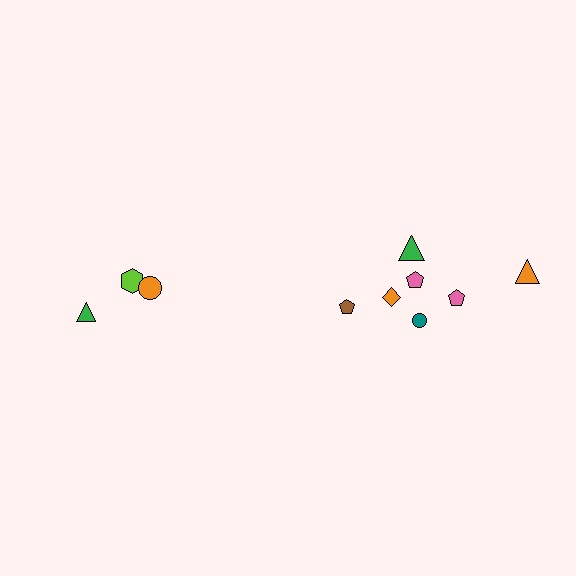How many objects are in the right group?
There are 7 objects.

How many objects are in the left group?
There are 3 objects.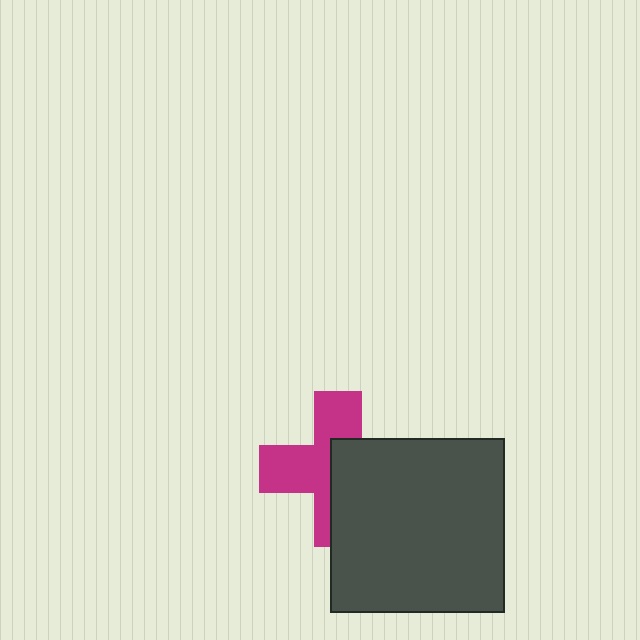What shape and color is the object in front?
The object in front is a dark gray square.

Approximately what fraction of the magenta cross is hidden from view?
Roughly 48% of the magenta cross is hidden behind the dark gray square.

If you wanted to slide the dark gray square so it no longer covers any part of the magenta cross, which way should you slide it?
Slide it right — that is the most direct way to separate the two shapes.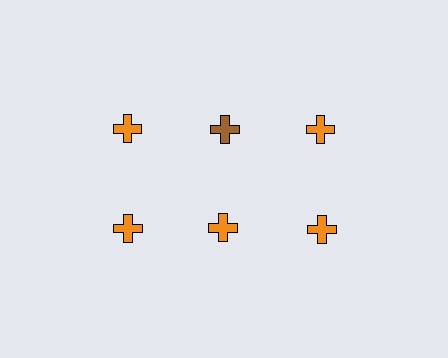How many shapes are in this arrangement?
There are 6 shapes arranged in a grid pattern.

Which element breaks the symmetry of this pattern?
The brown cross in the top row, second from left column breaks the symmetry. All other shapes are orange crosses.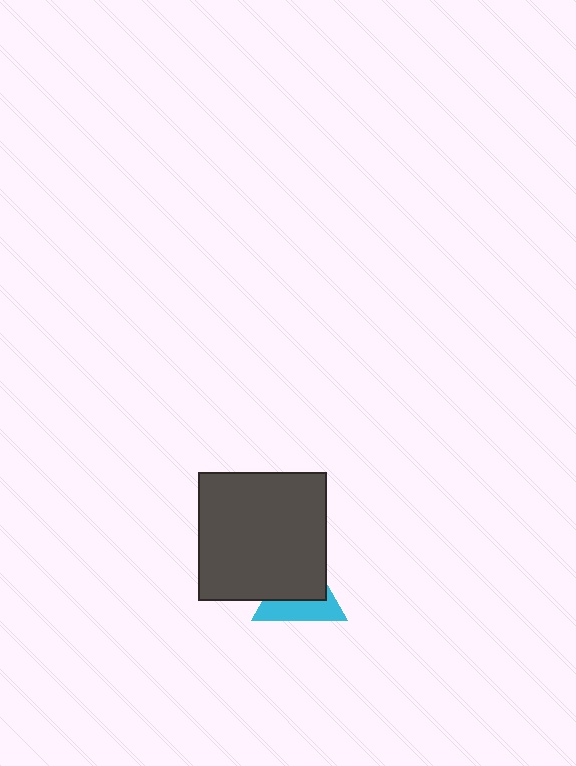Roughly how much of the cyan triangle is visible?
A small part of it is visible (roughly 43%).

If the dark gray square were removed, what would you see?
You would see the complete cyan triangle.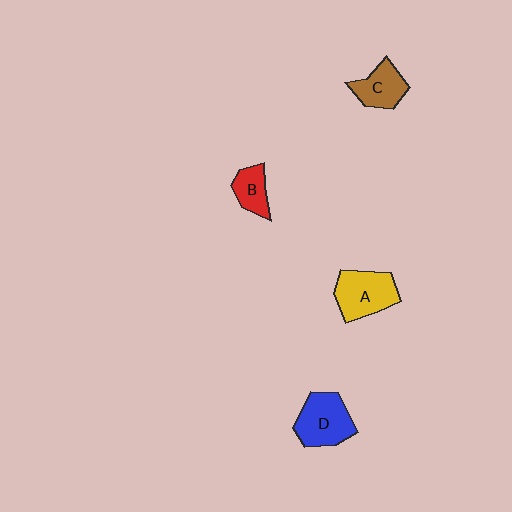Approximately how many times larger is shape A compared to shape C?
Approximately 1.4 times.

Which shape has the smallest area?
Shape B (red).